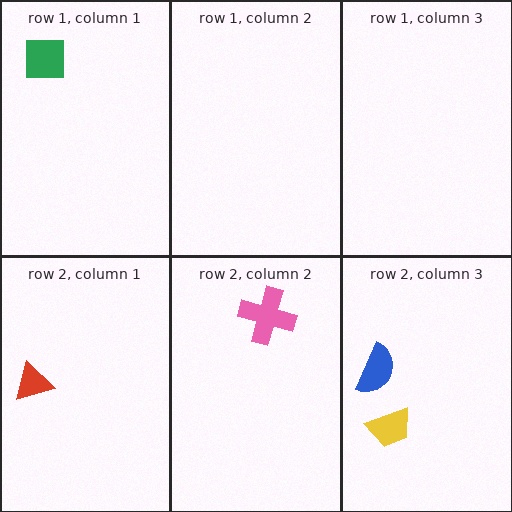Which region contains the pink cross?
The row 2, column 2 region.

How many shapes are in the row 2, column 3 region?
2.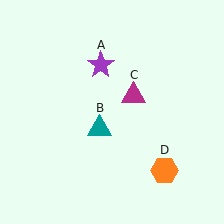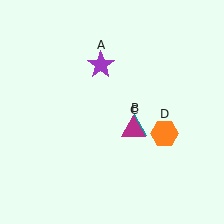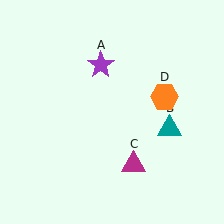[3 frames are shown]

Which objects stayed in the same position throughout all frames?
Purple star (object A) remained stationary.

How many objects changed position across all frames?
3 objects changed position: teal triangle (object B), magenta triangle (object C), orange hexagon (object D).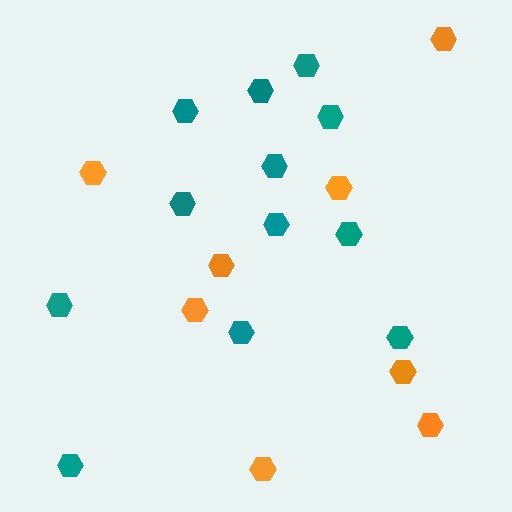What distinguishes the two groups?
There are 2 groups: one group of teal hexagons (12) and one group of orange hexagons (8).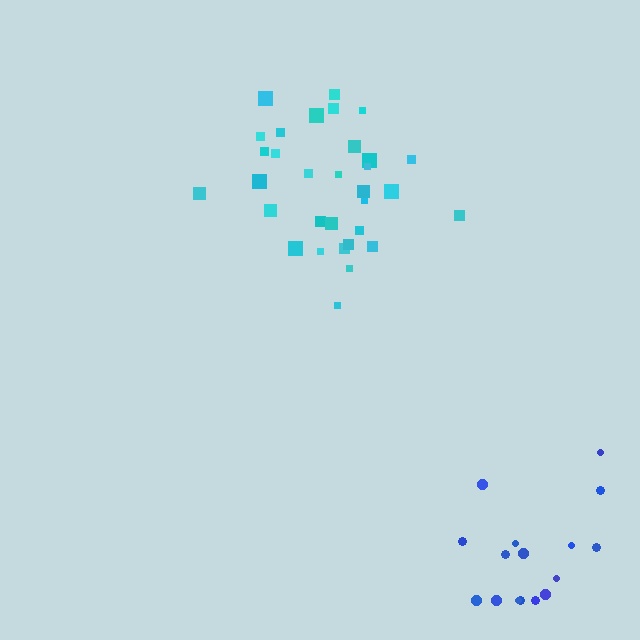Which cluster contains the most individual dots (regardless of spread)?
Cyan (33).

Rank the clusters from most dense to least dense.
cyan, blue.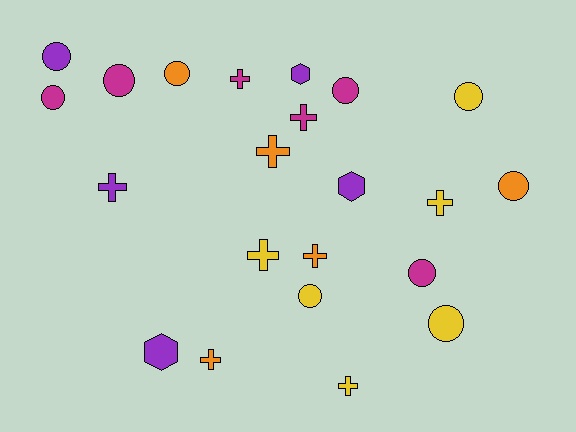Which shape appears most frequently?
Circle, with 10 objects.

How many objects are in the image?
There are 22 objects.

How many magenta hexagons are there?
There are no magenta hexagons.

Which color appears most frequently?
Magenta, with 6 objects.